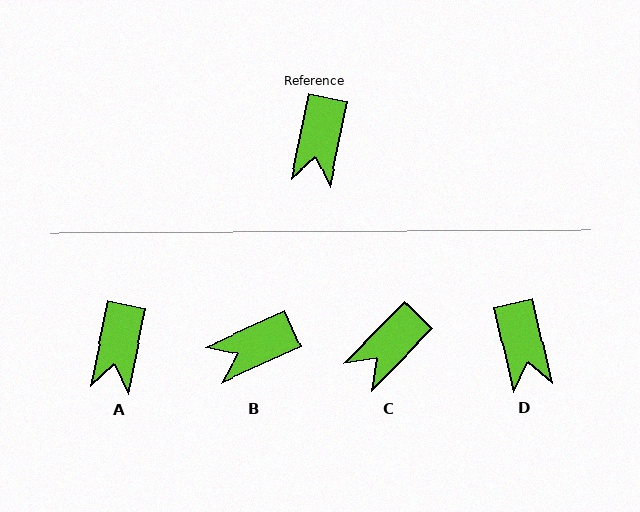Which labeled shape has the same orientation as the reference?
A.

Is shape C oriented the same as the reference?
No, it is off by about 34 degrees.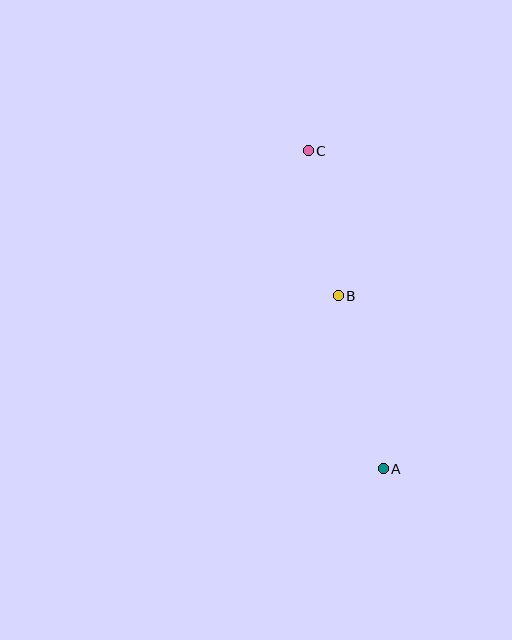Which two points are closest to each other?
Points B and C are closest to each other.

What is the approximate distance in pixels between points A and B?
The distance between A and B is approximately 178 pixels.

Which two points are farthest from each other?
Points A and C are farthest from each other.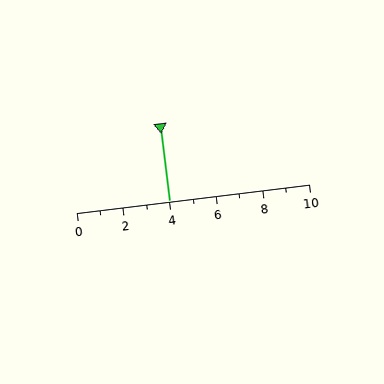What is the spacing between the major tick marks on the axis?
The major ticks are spaced 2 apart.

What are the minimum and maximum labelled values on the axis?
The axis runs from 0 to 10.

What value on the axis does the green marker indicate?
The marker indicates approximately 4.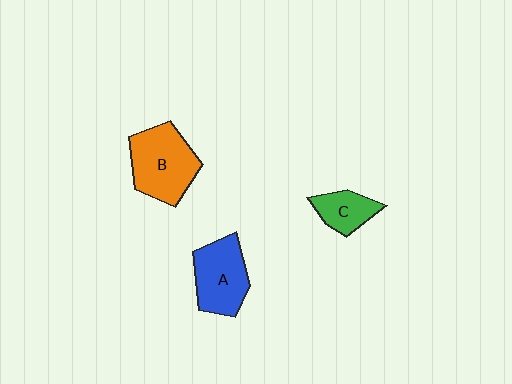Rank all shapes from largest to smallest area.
From largest to smallest: B (orange), A (blue), C (green).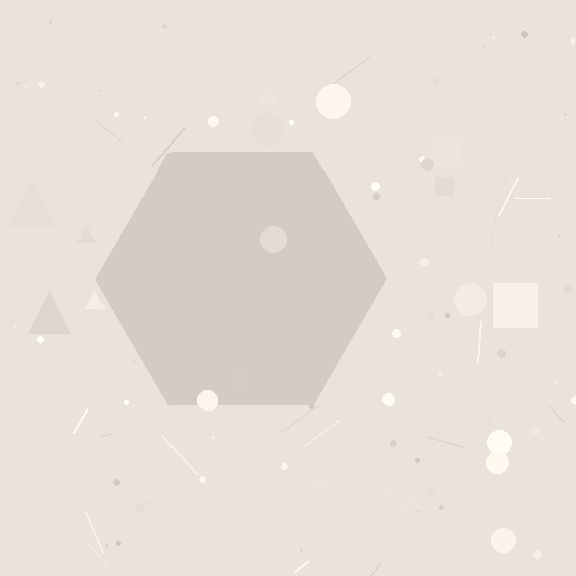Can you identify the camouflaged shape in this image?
The camouflaged shape is a hexagon.